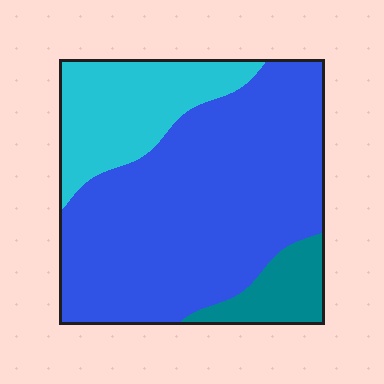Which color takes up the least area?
Teal, at roughly 10%.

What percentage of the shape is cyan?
Cyan takes up about one quarter (1/4) of the shape.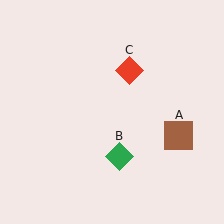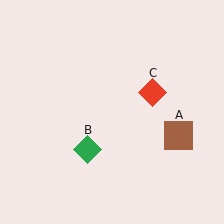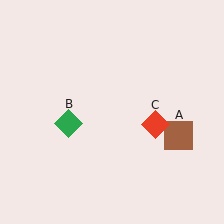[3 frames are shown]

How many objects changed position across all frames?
2 objects changed position: green diamond (object B), red diamond (object C).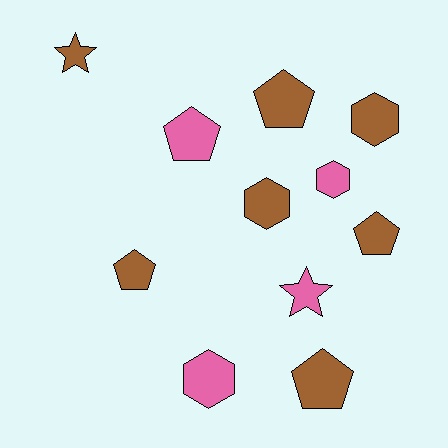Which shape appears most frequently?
Pentagon, with 5 objects.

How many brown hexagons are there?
There are 2 brown hexagons.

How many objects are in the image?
There are 11 objects.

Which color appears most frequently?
Brown, with 7 objects.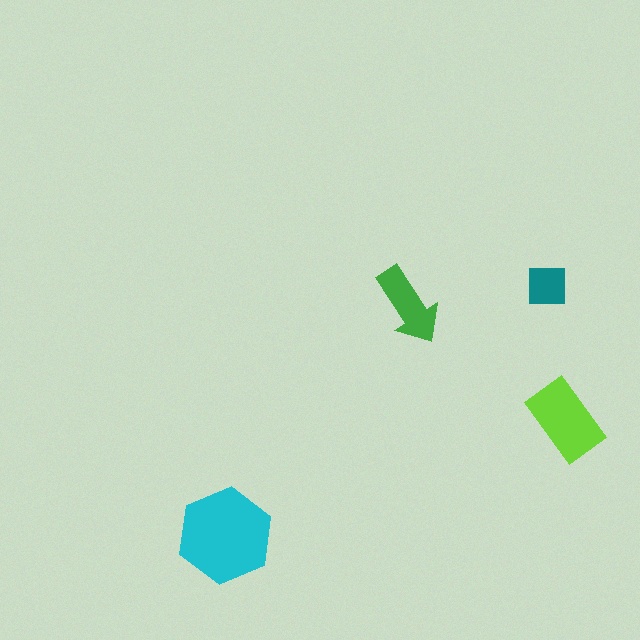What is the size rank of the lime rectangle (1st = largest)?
2nd.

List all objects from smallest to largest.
The teal square, the green arrow, the lime rectangle, the cyan hexagon.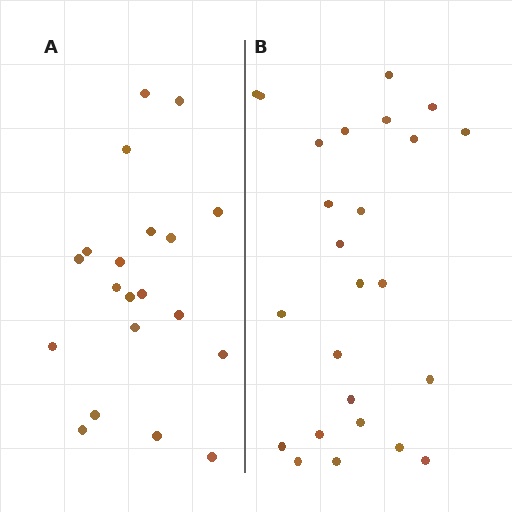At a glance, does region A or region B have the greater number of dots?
Region B (the right region) has more dots.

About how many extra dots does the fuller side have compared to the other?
Region B has about 5 more dots than region A.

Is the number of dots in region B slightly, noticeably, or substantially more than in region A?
Region B has noticeably more, but not dramatically so. The ratio is roughly 1.2 to 1.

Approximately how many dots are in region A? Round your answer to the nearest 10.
About 20 dots.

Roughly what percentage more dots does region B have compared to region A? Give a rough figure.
About 25% more.